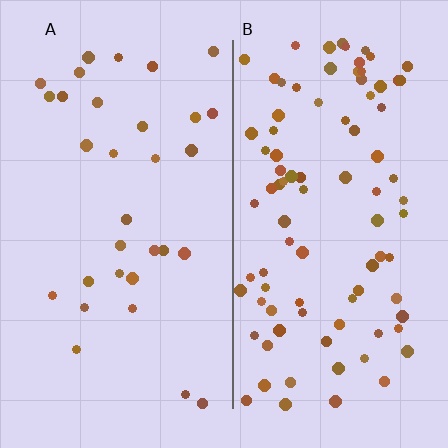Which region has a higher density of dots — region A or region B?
B (the right).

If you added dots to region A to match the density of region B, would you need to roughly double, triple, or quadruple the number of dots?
Approximately triple.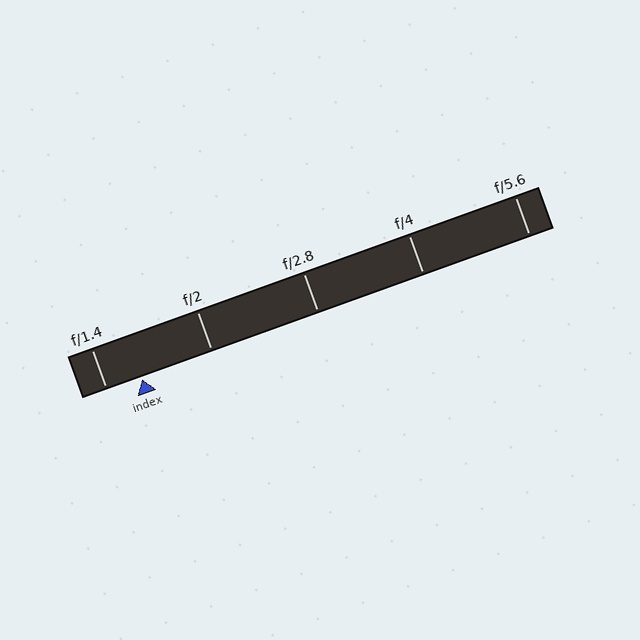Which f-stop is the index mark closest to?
The index mark is closest to f/1.4.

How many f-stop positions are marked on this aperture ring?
There are 5 f-stop positions marked.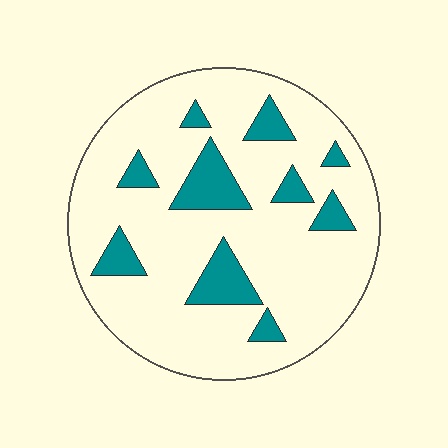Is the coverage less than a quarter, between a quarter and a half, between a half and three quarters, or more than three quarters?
Less than a quarter.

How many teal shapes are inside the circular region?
10.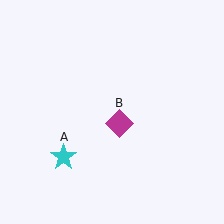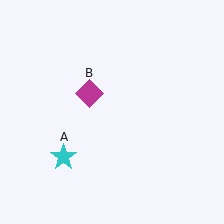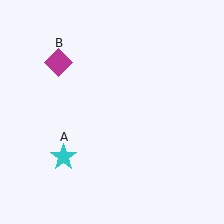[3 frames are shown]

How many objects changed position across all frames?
1 object changed position: magenta diamond (object B).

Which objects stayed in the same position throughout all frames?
Cyan star (object A) remained stationary.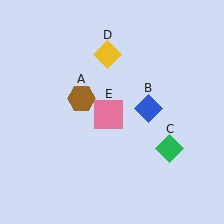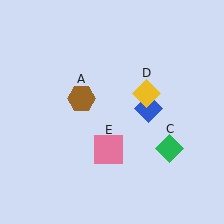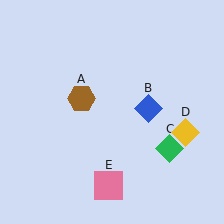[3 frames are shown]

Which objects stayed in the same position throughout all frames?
Brown hexagon (object A) and blue diamond (object B) and green diamond (object C) remained stationary.